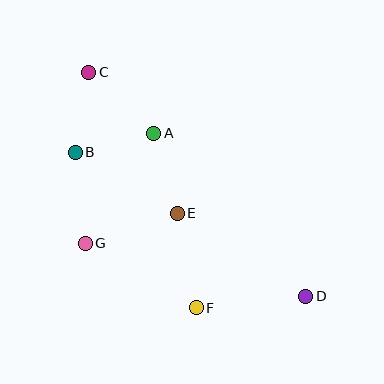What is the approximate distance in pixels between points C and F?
The distance between C and F is approximately 259 pixels.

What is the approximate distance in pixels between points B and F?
The distance between B and F is approximately 197 pixels.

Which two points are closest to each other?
Points B and C are closest to each other.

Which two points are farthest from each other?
Points C and D are farthest from each other.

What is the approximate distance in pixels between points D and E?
The distance between D and E is approximately 153 pixels.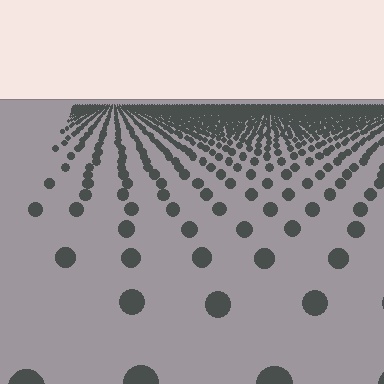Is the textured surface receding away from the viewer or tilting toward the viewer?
The surface is receding away from the viewer. Texture elements get smaller and denser toward the top.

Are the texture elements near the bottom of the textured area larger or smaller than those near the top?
Larger. Near the bottom, elements are closer to the viewer and appear at a bigger on-screen size.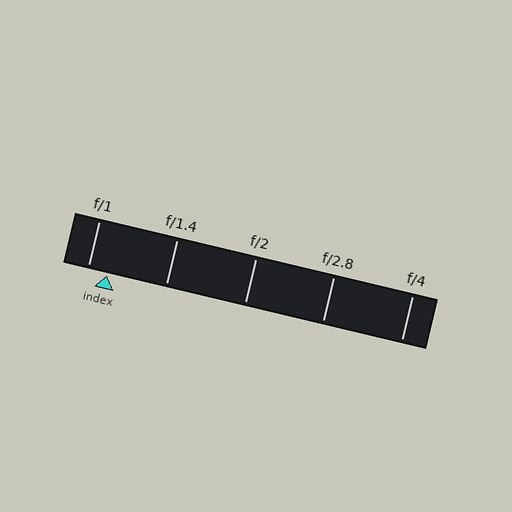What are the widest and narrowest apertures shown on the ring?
The widest aperture shown is f/1 and the narrowest is f/4.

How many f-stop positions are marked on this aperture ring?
There are 5 f-stop positions marked.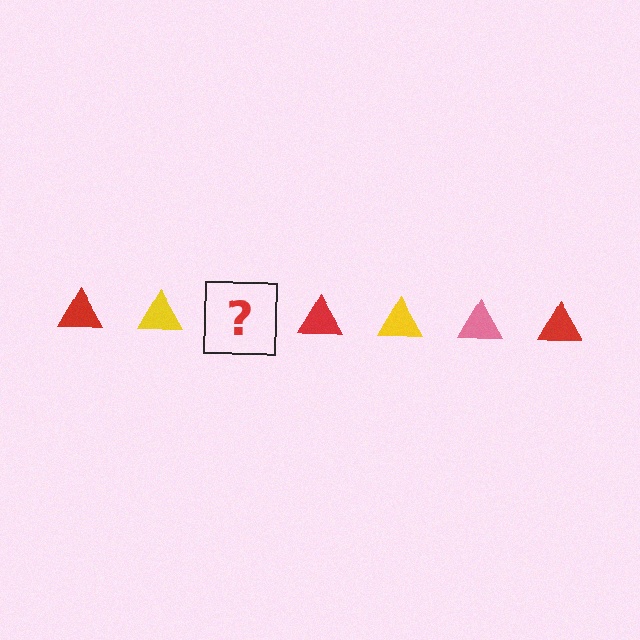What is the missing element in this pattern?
The missing element is a pink triangle.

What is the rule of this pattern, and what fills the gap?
The rule is that the pattern cycles through red, yellow, pink triangles. The gap should be filled with a pink triangle.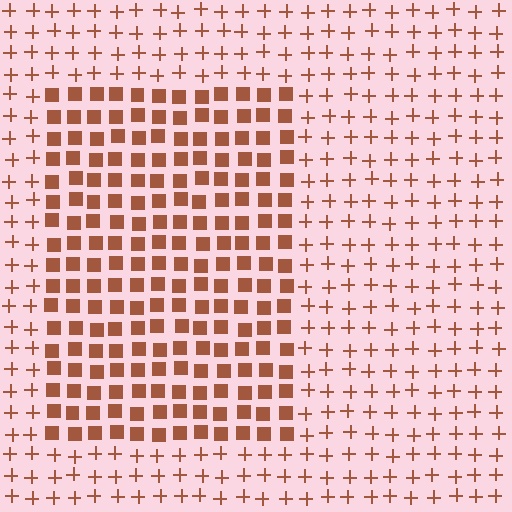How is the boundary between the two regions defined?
The boundary is defined by a change in element shape: squares inside vs. plus signs outside. All elements share the same color and spacing.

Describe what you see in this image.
The image is filled with small brown elements arranged in a uniform grid. A rectangle-shaped region contains squares, while the surrounding area contains plus signs. The boundary is defined purely by the change in element shape.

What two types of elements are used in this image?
The image uses squares inside the rectangle region and plus signs outside it.